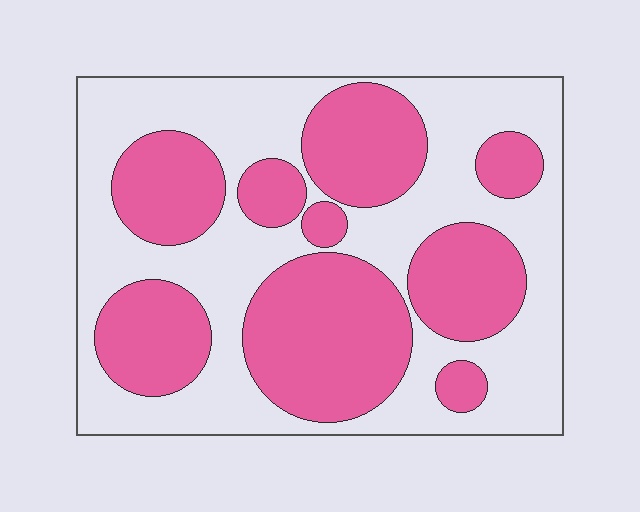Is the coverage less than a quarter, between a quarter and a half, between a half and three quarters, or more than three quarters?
Between a quarter and a half.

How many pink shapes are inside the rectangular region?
9.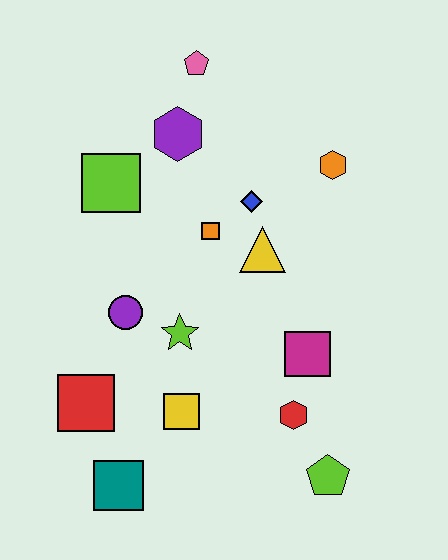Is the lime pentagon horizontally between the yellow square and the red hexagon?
No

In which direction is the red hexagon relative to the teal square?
The red hexagon is to the right of the teal square.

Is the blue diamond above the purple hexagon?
No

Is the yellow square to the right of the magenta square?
No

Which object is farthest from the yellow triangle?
The teal square is farthest from the yellow triangle.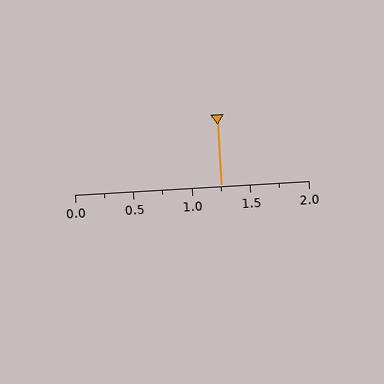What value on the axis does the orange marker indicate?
The marker indicates approximately 1.25.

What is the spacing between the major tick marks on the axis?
The major ticks are spaced 0.5 apart.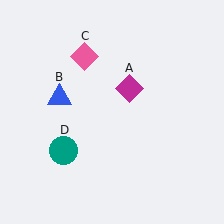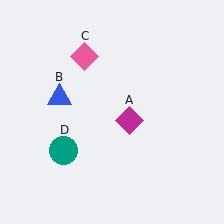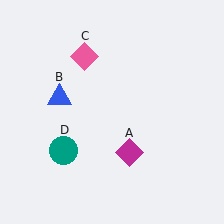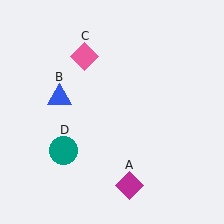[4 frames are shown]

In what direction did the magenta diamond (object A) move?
The magenta diamond (object A) moved down.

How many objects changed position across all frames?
1 object changed position: magenta diamond (object A).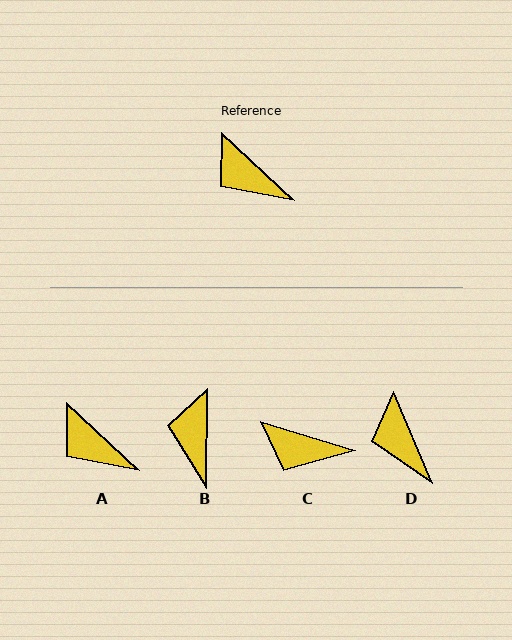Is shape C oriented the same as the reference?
No, it is off by about 26 degrees.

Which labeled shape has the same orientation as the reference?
A.